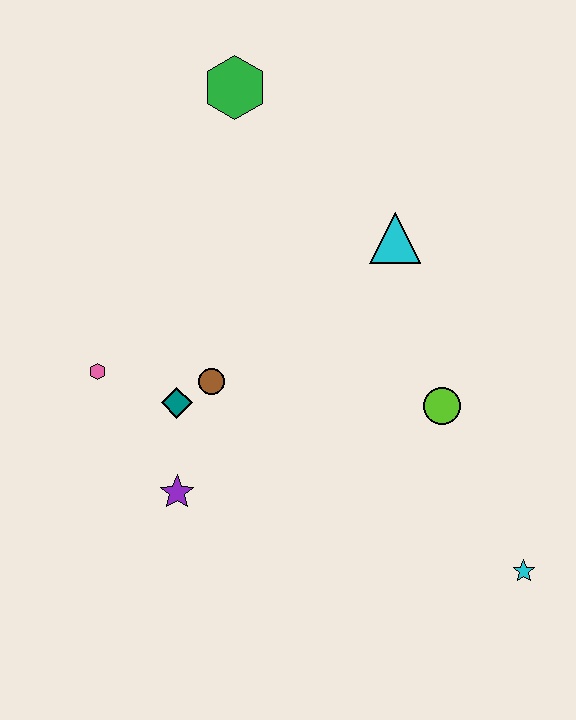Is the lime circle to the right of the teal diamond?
Yes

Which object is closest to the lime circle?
The cyan triangle is closest to the lime circle.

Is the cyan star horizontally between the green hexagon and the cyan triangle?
No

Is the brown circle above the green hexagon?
No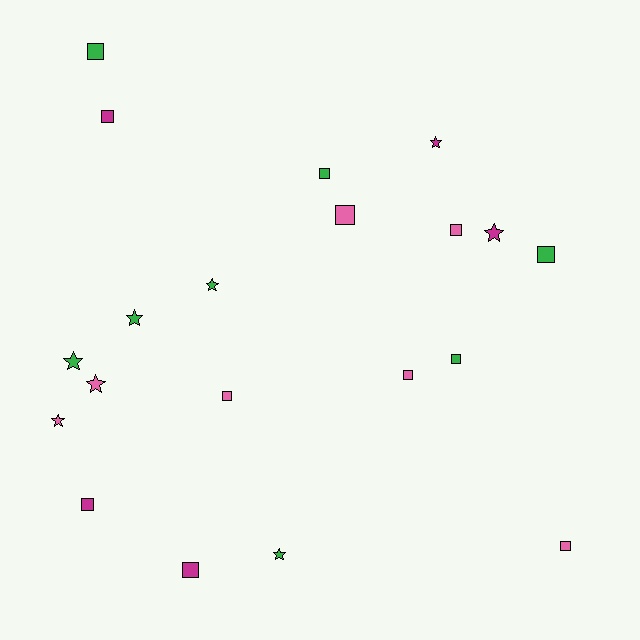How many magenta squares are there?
There are 3 magenta squares.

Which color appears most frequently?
Green, with 8 objects.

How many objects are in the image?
There are 20 objects.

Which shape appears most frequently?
Square, with 12 objects.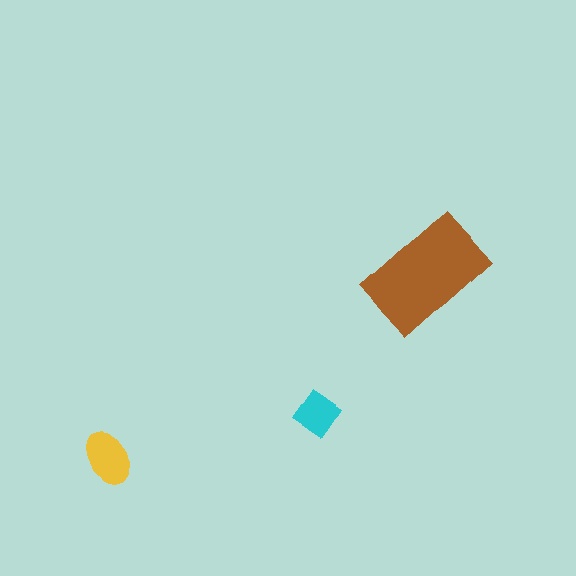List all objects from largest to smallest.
The brown rectangle, the yellow ellipse, the cyan diamond.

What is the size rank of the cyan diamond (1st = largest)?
3rd.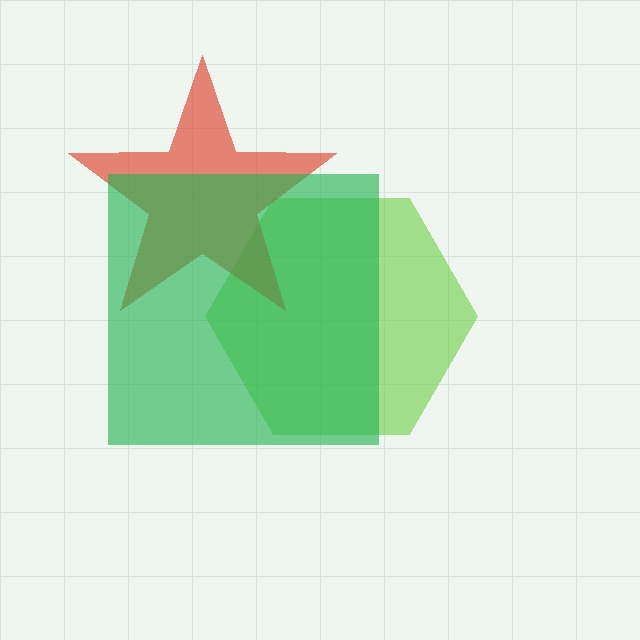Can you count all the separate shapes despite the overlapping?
Yes, there are 3 separate shapes.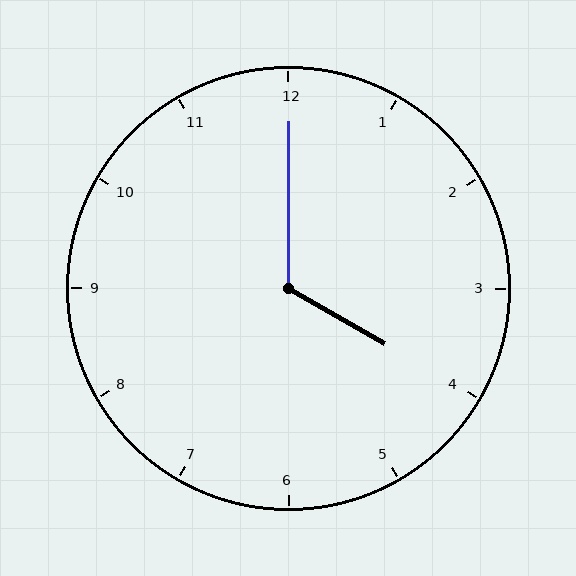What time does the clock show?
4:00.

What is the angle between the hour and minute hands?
Approximately 120 degrees.